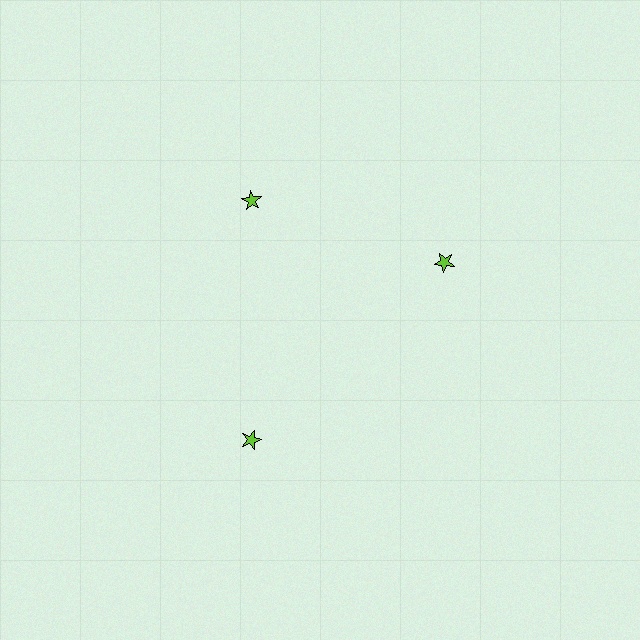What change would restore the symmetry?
The symmetry would be restored by rotating it back into even spacing with its neighbors so that all 3 stars sit at equal angles and equal distance from the center.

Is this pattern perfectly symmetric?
No. The 3 lime stars are arranged in a ring, but one element near the 3 o'clock position is rotated out of alignment along the ring, breaking the 3-fold rotational symmetry.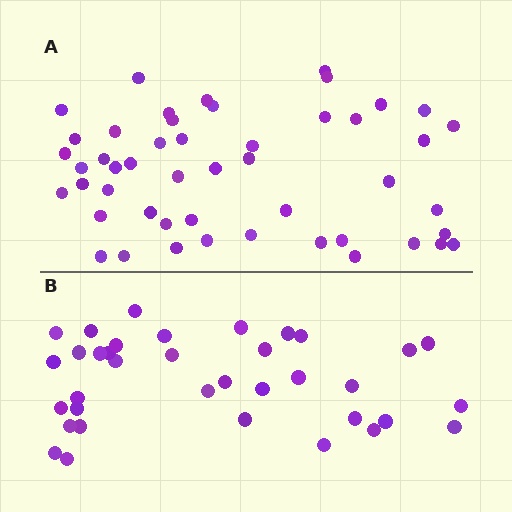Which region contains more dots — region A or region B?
Region A (the top region) has more dots.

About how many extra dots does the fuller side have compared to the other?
Region A has approximately 15 more dots than region B.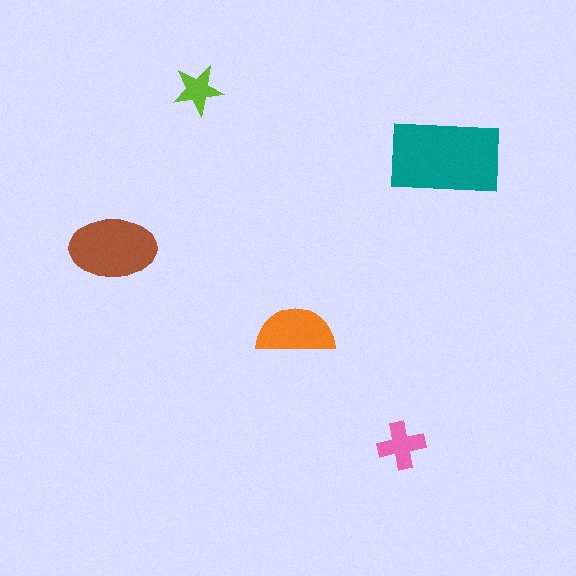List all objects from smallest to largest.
The lime star, the pink cross, the orange semicircle, the brown ellipse, the teal rectangle.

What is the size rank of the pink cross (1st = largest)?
4th.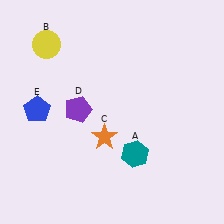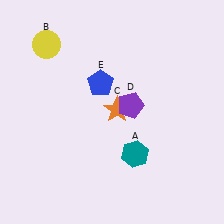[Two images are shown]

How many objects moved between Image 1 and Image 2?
3 objects moved between the two images.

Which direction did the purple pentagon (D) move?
The purple pentagon (D) moved right.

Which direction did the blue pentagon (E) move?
The blue pentagon (E) moved right.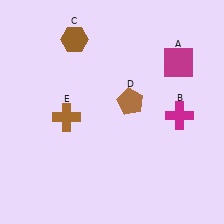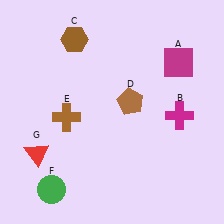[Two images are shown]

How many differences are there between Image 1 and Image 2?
There are 2 differences between the two images.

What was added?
A green circle (F), a red triangle (G) were added in Image 2.